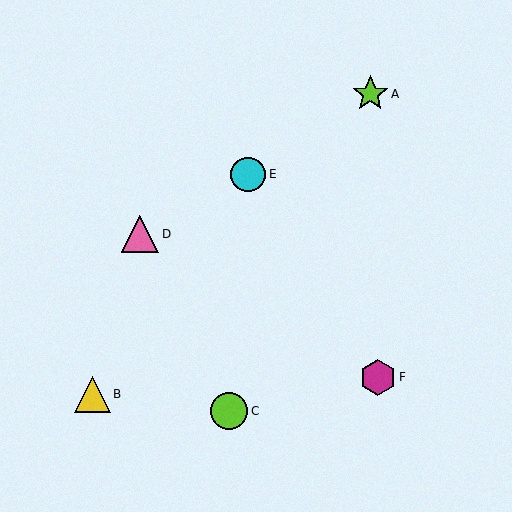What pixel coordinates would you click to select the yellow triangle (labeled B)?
Click at (92, 394) to select the yellow triangle B.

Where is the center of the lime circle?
The center of the lime circle is at (229, 411).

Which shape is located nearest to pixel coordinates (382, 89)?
The lime star (labeled A) at (370, 94) is nearest to that location.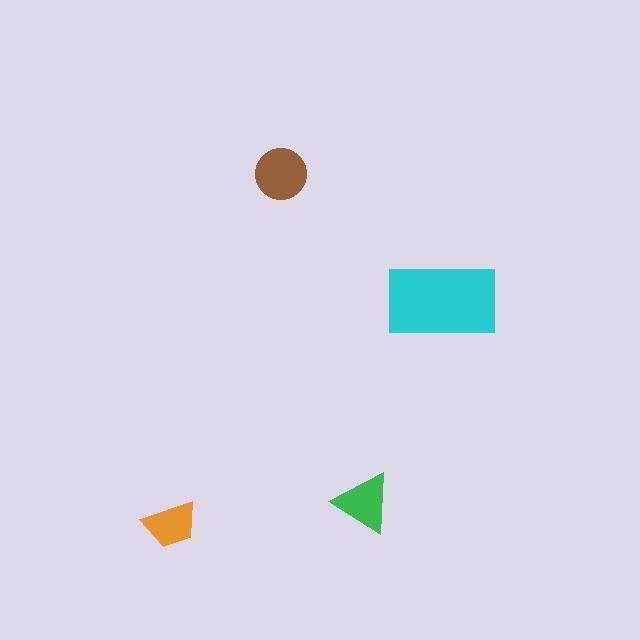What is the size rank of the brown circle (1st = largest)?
2nd.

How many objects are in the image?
There are 4 objects in the image.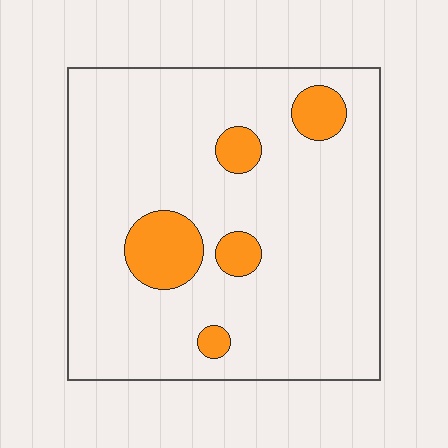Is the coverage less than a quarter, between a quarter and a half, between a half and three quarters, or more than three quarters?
Less than a quarter.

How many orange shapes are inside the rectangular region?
5.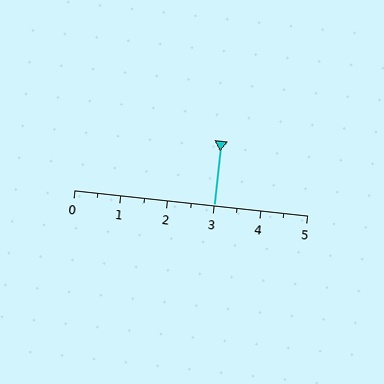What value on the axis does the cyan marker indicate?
The marker indicates approximately 3.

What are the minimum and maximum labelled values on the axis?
The axis runs from 0 to 5.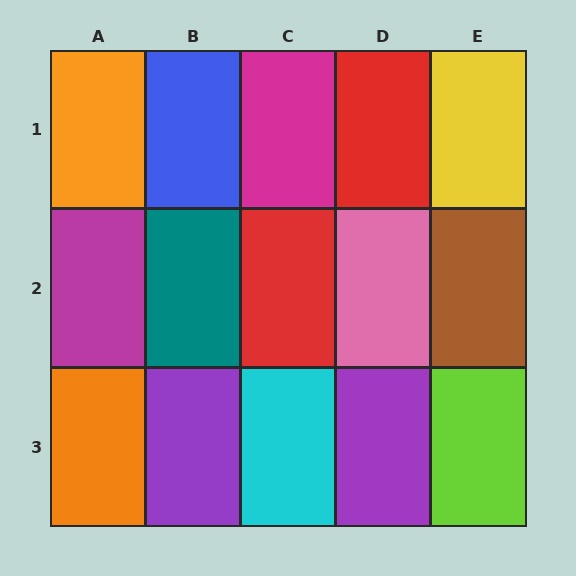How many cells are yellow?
1 cell is yellow.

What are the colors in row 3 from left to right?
Orange, purple, cyan, purple, lime.